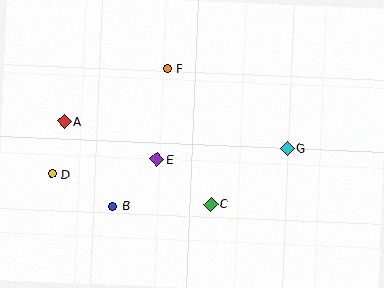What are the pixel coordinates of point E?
Point E is at (157, 159).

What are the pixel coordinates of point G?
Point G is at (287, 148).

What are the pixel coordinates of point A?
Point A is at (64, 121).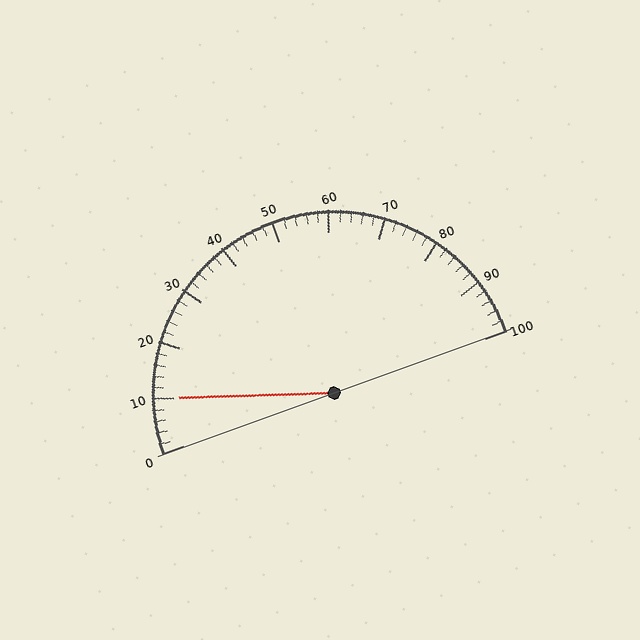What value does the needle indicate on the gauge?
The needle indicates approximately 10.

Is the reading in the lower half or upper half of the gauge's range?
The reading is in the lower half of the range (0 to 100).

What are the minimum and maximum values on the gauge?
The gauge ranges from 0 to 100.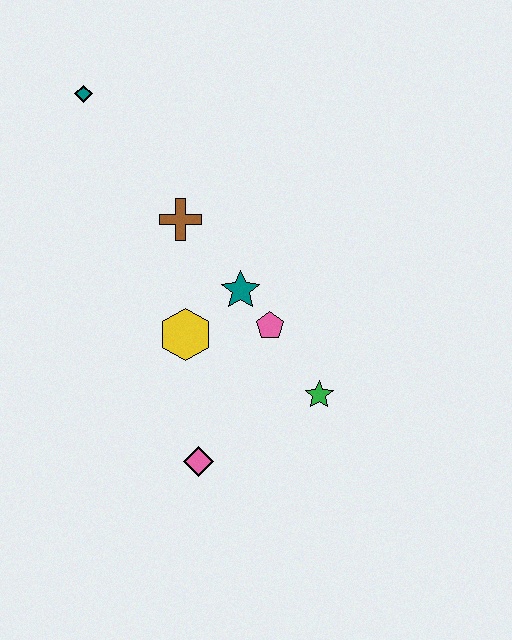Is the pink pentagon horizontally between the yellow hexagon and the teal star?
No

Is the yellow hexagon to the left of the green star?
Yes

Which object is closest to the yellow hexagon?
The teal star is closest to the yellow hexagon.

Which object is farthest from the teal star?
The teal diamond is farthest from the teal star.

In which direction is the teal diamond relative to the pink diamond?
The teal diamond is above the pink diamond.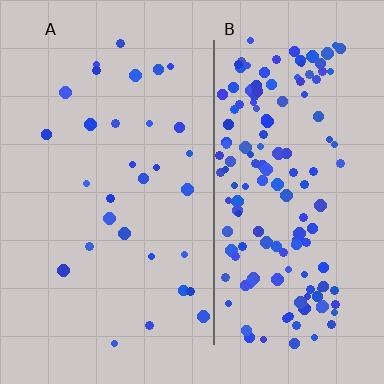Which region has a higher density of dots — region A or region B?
B (the right).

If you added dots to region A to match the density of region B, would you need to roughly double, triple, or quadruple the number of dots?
Approximately quadruple.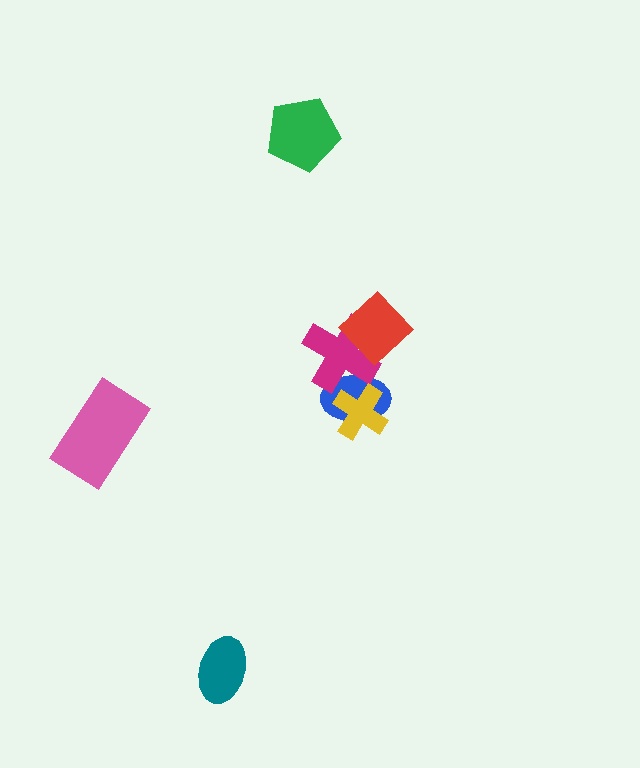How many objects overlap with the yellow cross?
1 object overlaps with the yellow cross.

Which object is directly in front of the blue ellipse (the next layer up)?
The magenta cross is directly in front of the blue ellipse.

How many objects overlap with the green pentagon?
0 objects overlap with the green pentagon.